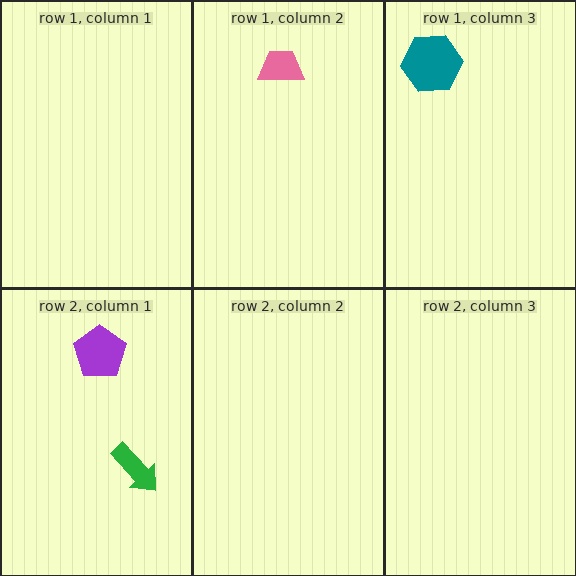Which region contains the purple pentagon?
The row 2, column 1 region.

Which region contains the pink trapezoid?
The row 1, column 2 region.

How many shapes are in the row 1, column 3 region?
1.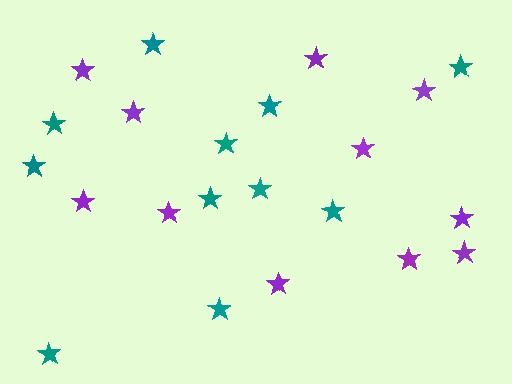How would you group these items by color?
There are 2 groups: one group of teal stars (11) and one group of purple stars (11).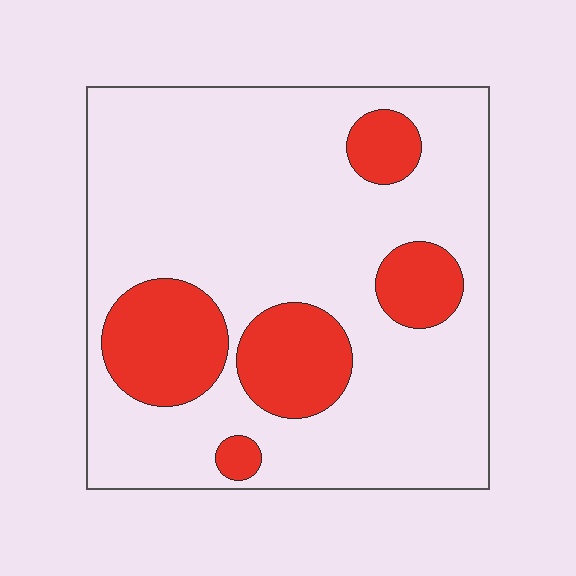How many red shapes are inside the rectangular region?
5.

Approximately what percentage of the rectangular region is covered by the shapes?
Approximately 20%.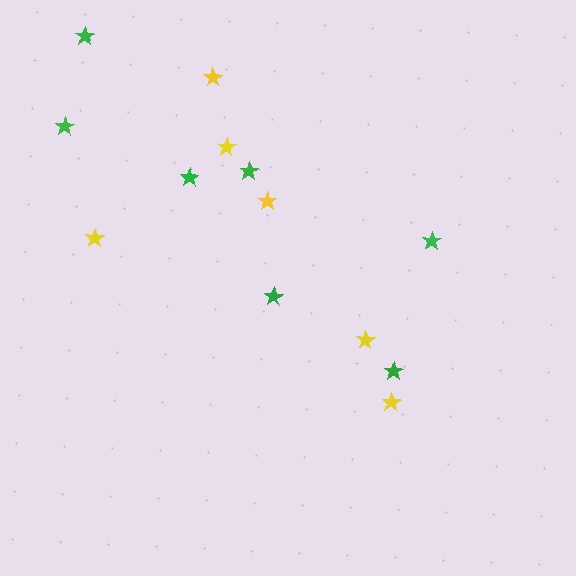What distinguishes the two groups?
There are 2 groups: one group of yellow stars (6) and one group of green stars (7).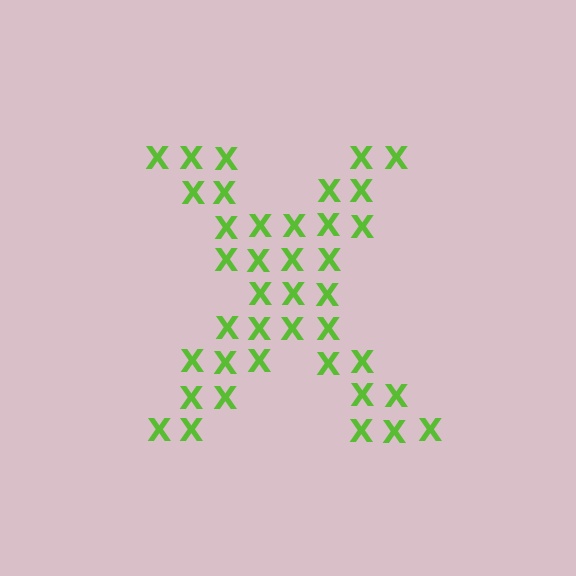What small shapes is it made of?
It is made of small letter X's.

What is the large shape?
The large shape is the letter X.